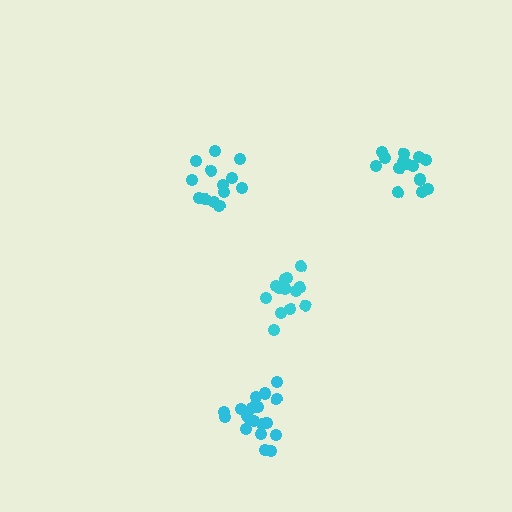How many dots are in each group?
Group 1: 13 dots, Group 2: 14 dots, Group 3: 19 dots, Group 4: 14 dots (60 total).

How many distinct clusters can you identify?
There are 4 distinct clusters.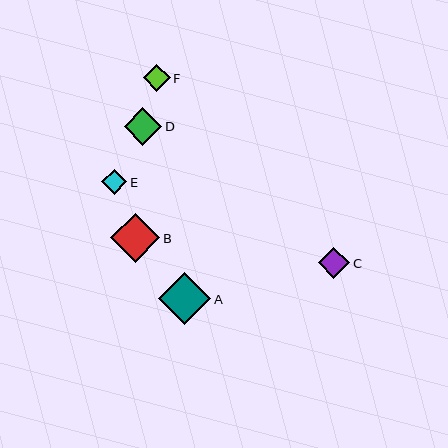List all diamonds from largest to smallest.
From largest to smallest: A, B, D, C, F, E.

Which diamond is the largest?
Diamond A is the largest with a size of approximately 52 pixels.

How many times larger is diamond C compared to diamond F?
Diamond C is approximately 1.2 times the size of diamond F.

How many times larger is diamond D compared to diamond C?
Diamond D is approximately 1.2 times the size of diamond C.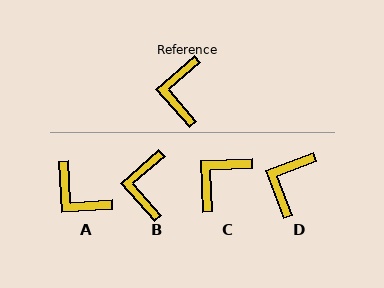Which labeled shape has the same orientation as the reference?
B.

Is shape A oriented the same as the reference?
No, it is off by about 52 degrees.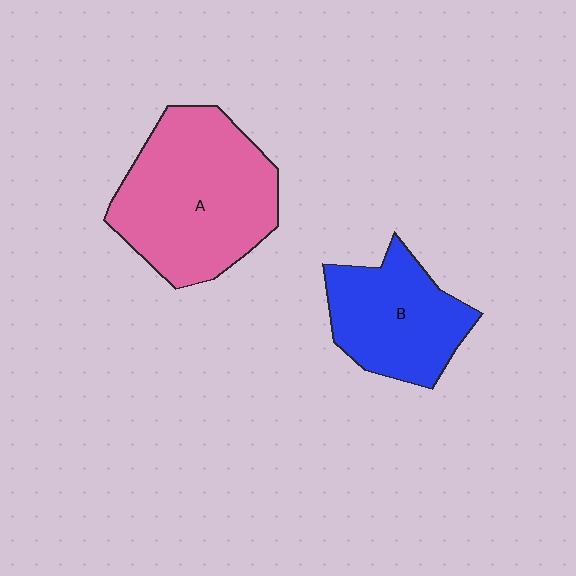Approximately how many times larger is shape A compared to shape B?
Approximately 1.5 times.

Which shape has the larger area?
Shape A (pink).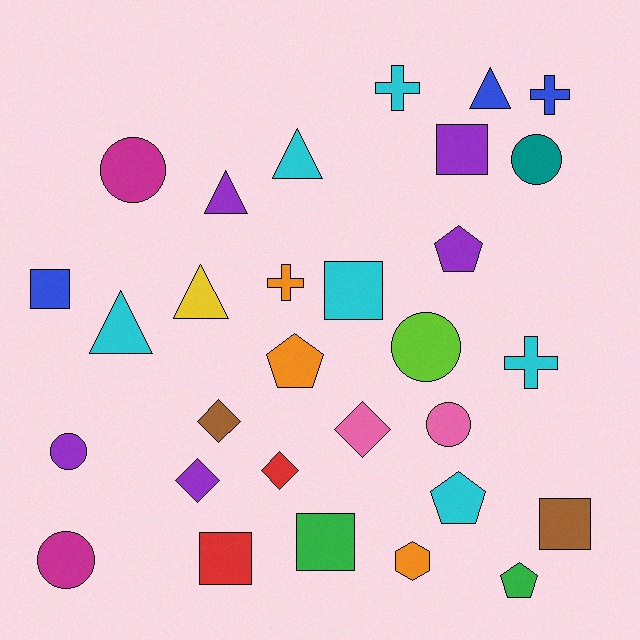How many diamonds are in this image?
There are 4 diamonds.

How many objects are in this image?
There are 30 objects.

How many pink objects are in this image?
There are 2 pink objects.